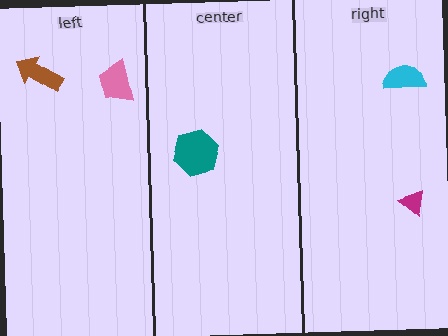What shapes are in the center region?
The teal hexagon.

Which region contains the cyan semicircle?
The right region.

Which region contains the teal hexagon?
The center region.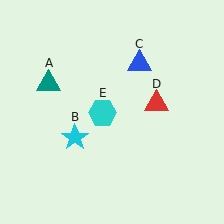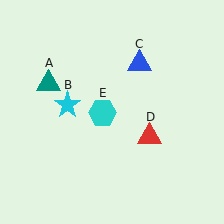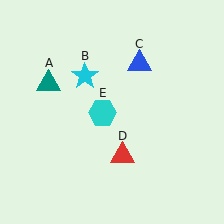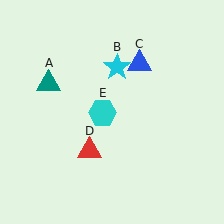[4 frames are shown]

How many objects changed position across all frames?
2 objects changed position: cyan star (object B), red triangle (object D).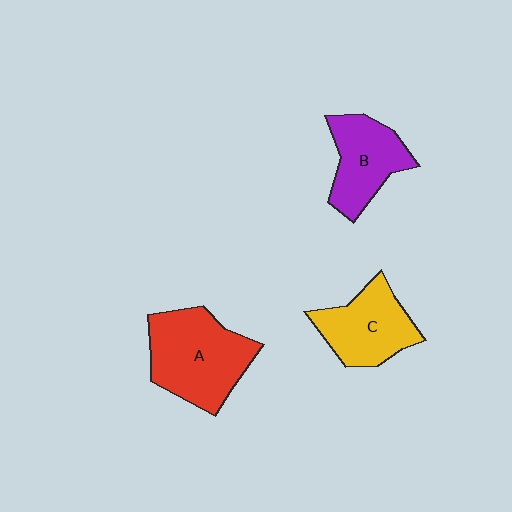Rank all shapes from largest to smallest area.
From largest to smallest: A (red), C (yellow), B (purple).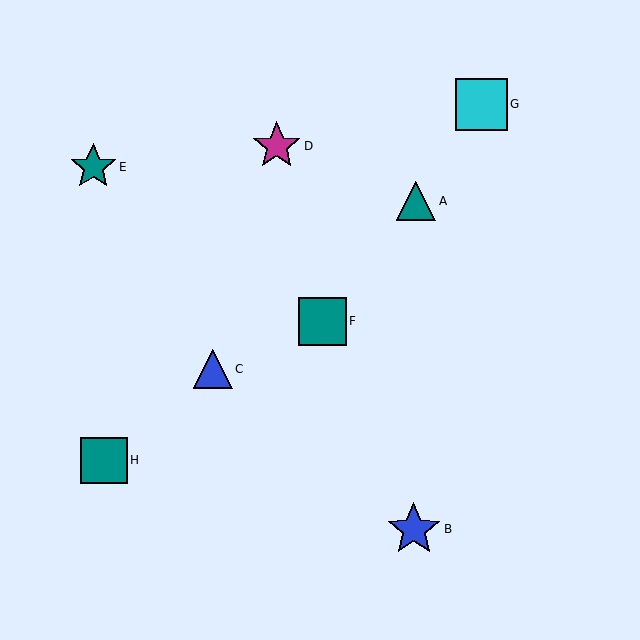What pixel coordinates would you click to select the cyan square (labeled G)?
Click at (481, 104) to select the cyan square G.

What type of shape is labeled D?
Shape D is a magenta star.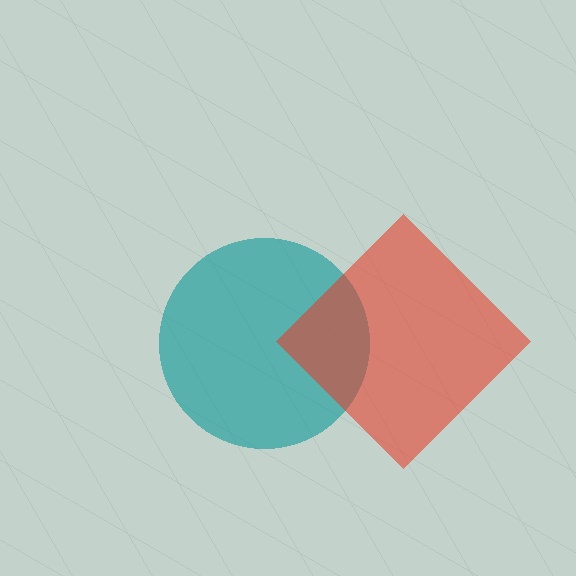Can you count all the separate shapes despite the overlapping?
Yes, there are 2 separate shapes.